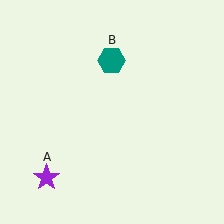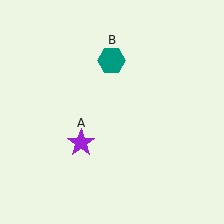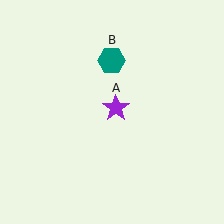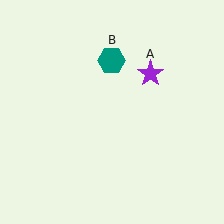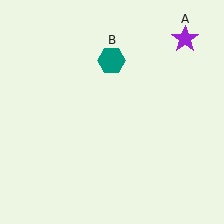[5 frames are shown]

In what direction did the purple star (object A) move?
The purple star (object A) moved up and to the right.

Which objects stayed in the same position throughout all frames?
Teal hexagon (object B) remained stationary.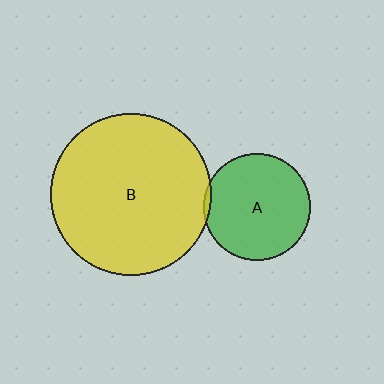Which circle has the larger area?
Circle B (yellow).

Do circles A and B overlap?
Yes.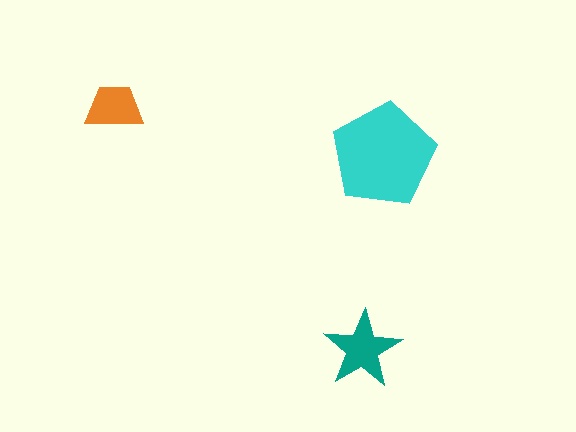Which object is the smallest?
The orange trapezoid.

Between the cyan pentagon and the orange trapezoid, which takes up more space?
The cyan pentagon.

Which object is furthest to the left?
The orange trapezoid is leftmost.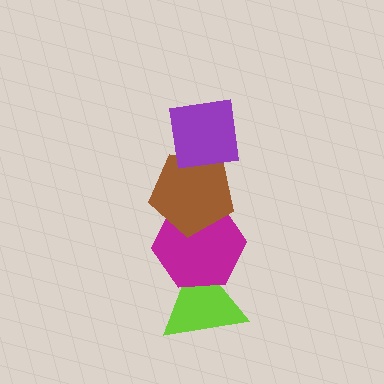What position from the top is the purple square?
The purple square is 1st from the top.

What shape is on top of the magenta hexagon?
The brown pentagon is on top of the magenta hexagon.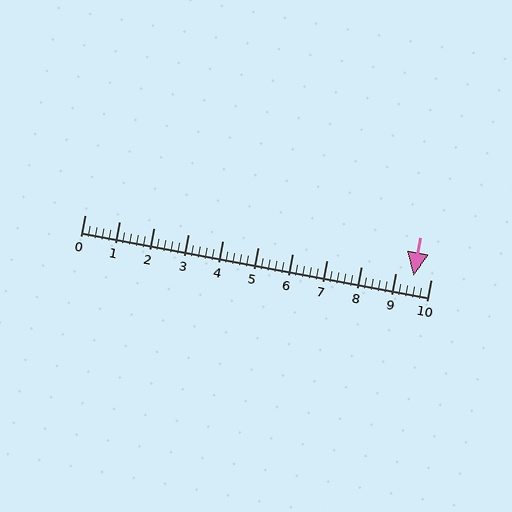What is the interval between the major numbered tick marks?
The major tick marks are spaced 1 units apart.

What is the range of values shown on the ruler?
The ruler shows values from 0 to 10.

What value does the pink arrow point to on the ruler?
The pink arrow points to approximately 9.5.